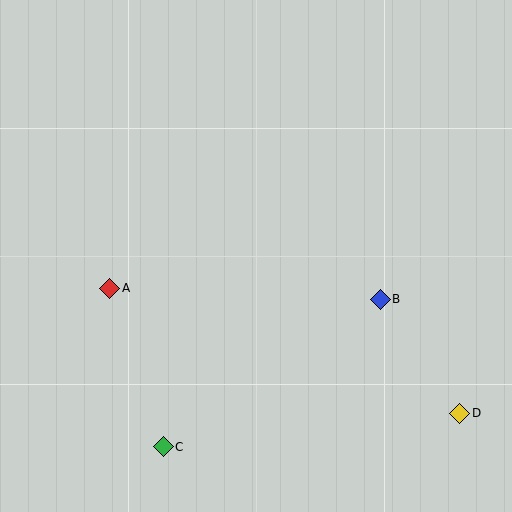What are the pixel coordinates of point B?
Point B is at (380, 299).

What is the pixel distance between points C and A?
The distance between C and A is 167 pixels.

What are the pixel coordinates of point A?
Point A is at (110, 288).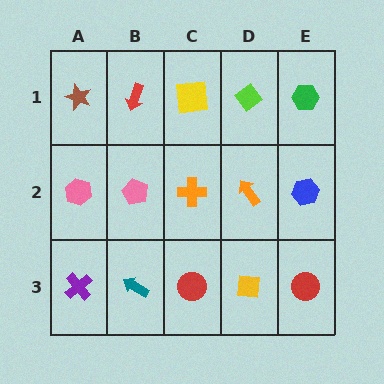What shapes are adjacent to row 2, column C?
A yellow square (row 1, column C), a red circle (row 3, column C), a pink pentagon (row 2, column B), an orange arrow (row 2, column D).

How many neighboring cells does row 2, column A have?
3.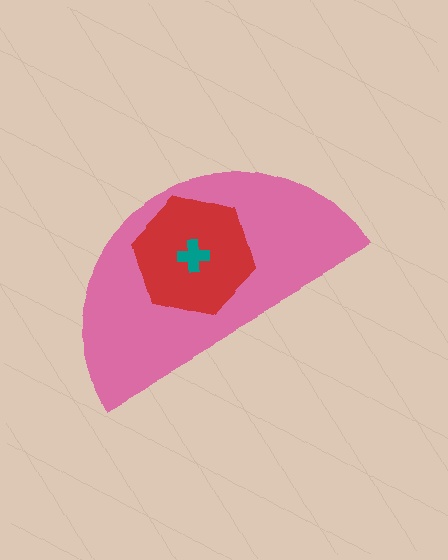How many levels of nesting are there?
3.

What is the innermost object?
The teal cross.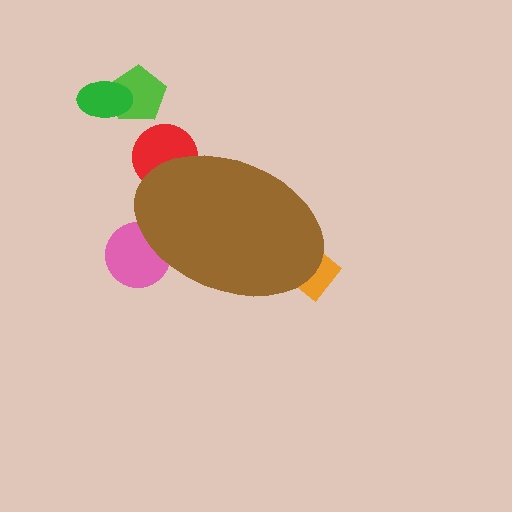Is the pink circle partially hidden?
Yes, the pink circle is partially hidden behind the brown ellipse.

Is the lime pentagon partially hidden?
No, the lime pentagon is fully visible.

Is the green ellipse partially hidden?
No, the green ellipse is fully visible.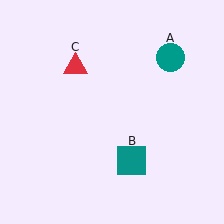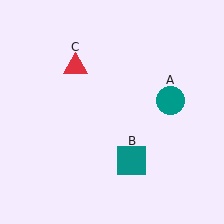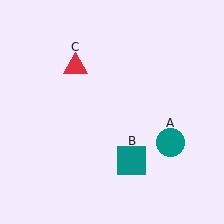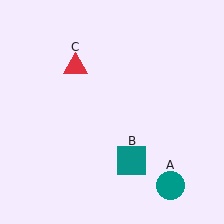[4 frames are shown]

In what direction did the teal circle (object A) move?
The teal circle (object A) moved down.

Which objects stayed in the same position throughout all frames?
Teal square (object B) and red triangle (object C) remained stationary.